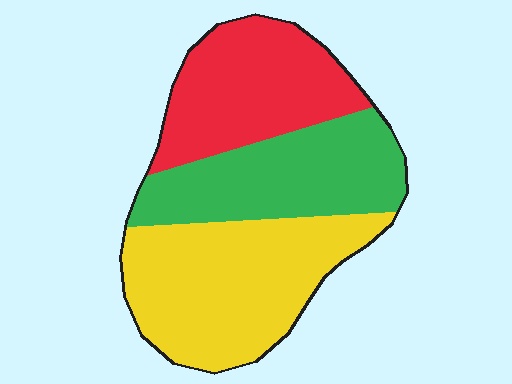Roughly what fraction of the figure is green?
Green takes up about one third (1/3) of the figure.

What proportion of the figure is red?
Red covers 29% of the figure.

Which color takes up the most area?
Yellow, at roughly 40%.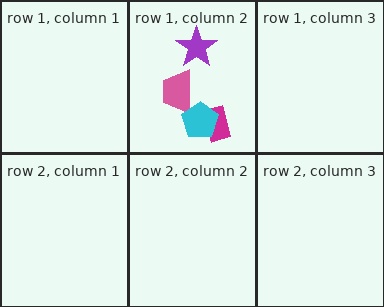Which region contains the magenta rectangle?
The row 1, column 2 region.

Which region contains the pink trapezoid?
The row 1, column 2 region.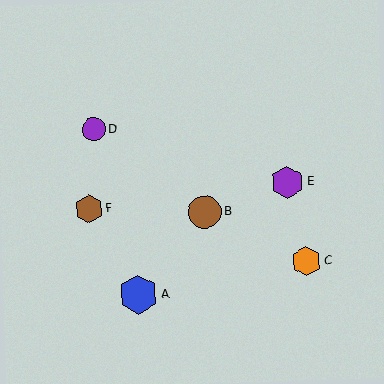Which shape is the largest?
The blue hexagon (labeled A) is the largest.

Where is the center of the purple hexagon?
The center of the purple hexagon is at (287, 182).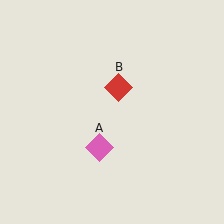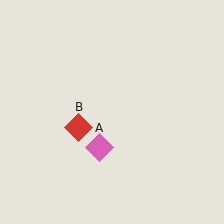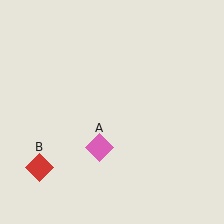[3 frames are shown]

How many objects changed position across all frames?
1 object changed position: red diamond (object B).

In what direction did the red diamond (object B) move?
The red diamond (object B) moved down and to the left.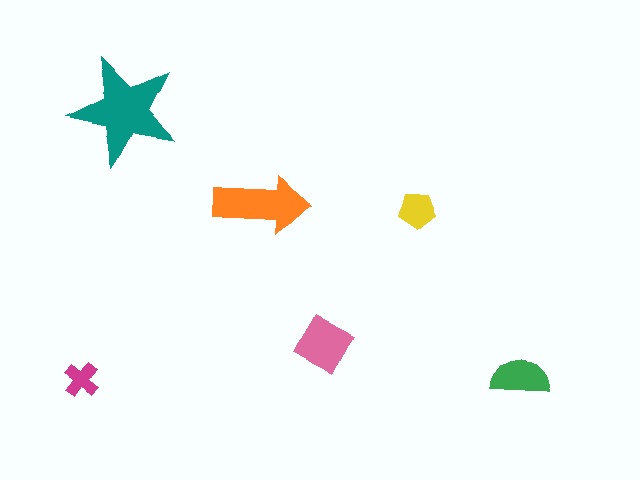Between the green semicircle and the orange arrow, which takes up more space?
The orange arrow.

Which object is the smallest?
The magenta cross.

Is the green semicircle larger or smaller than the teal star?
Smaller.